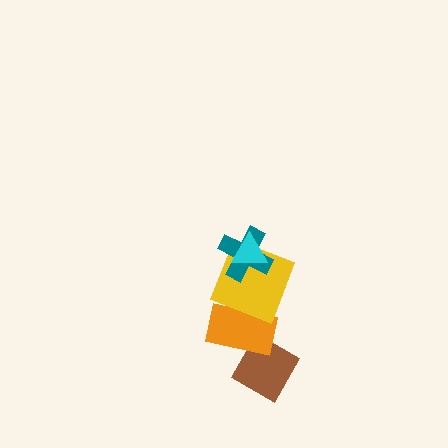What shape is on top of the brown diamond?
The orange rectangle is on top of the brown diamond.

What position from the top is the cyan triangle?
The cyan triangle is 1st from the top.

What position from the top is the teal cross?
The teal cross is 2nd from the top.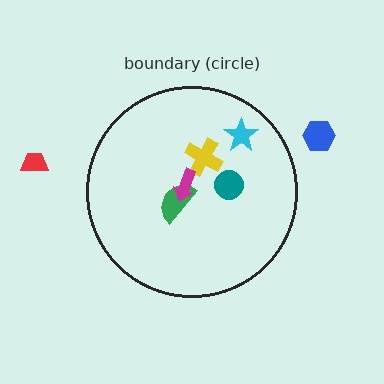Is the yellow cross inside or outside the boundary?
Inside.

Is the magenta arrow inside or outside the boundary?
Inside.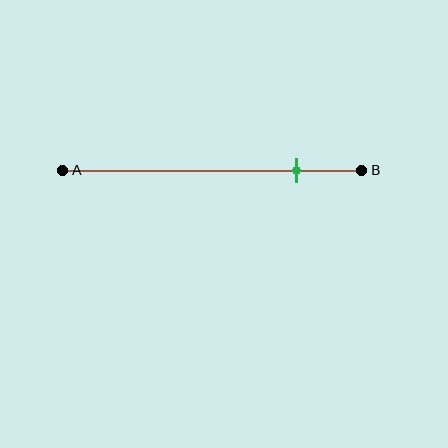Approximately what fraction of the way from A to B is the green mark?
The green mark is approximately 80% of the way from A to B.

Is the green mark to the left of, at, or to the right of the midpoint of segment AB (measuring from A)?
The green mark is to the right of the midpoint of segment AB.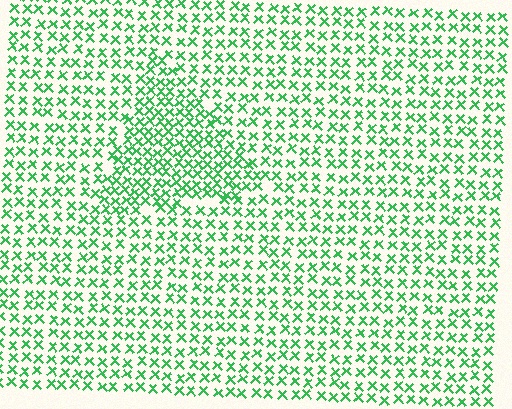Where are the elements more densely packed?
The elements are more densely packed inside the triangle boundary.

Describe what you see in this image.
The image contains small green elements arranged at two different densities. A triangle-shaped region is visible where the elements are more densely packed than the surrounding area.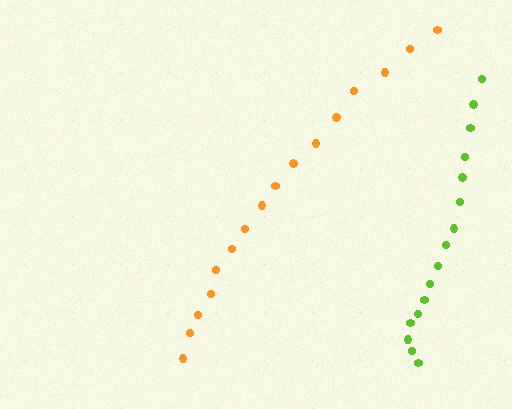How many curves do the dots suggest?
There are 2 distinct paths.